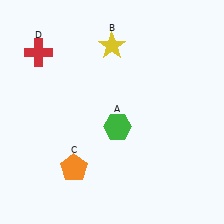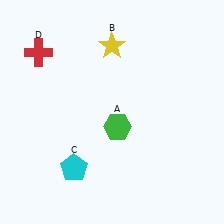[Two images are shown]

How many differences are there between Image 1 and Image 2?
There is 1 difference between the two images.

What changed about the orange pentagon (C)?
In Image 1, C is orange. In Image 2, it changed to cyan.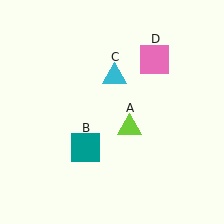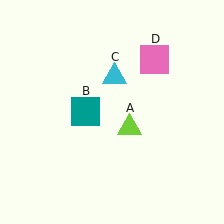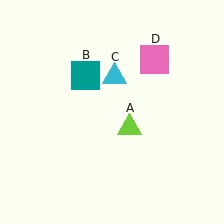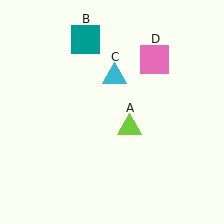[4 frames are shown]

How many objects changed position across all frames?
1 object changed position: teal square (object B).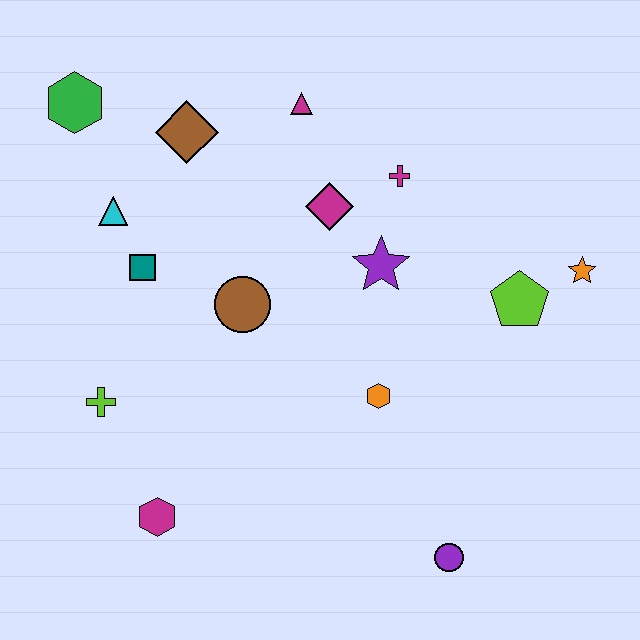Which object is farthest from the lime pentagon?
The green hexagon is farthest from the lime pentagon.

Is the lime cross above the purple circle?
Yes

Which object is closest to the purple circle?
The orange hexagon is closest to the purple circle.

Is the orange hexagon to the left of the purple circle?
Yes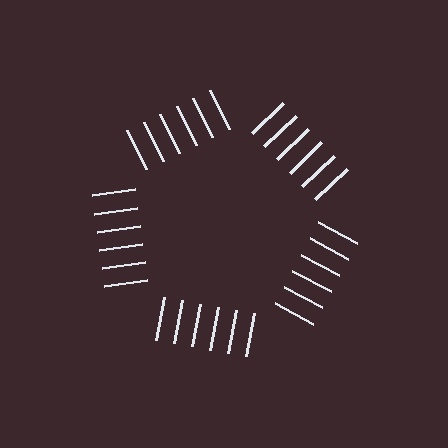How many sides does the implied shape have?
5 sides — the line-ends trace a pentagon.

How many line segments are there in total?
30 — 6 along each of the 5 edges.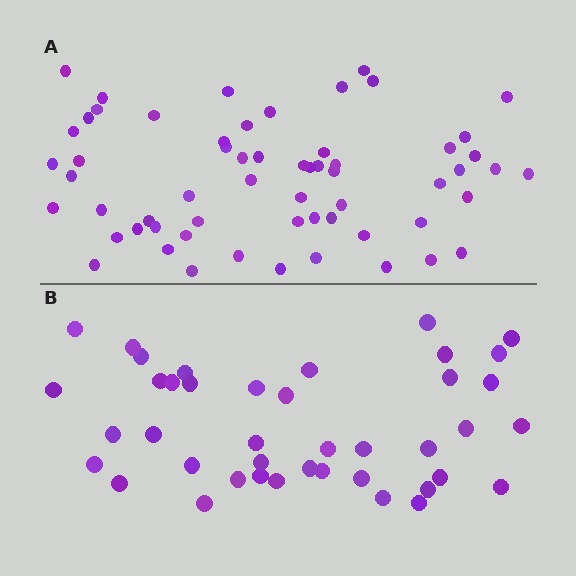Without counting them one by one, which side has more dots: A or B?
Region A (the top region) has more dots.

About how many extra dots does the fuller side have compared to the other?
Region A has approximately 20 more dots than region B.